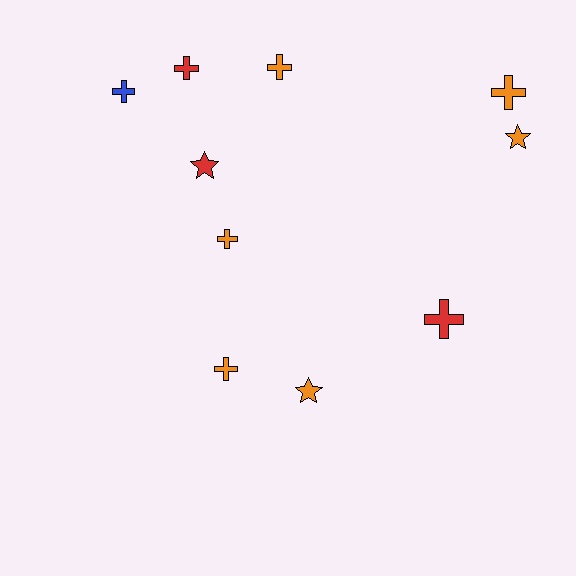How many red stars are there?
There is 1 red star.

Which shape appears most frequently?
Cross, with 7 objects.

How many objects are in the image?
There are 10 objects.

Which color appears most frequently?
Orange, with 6 objects.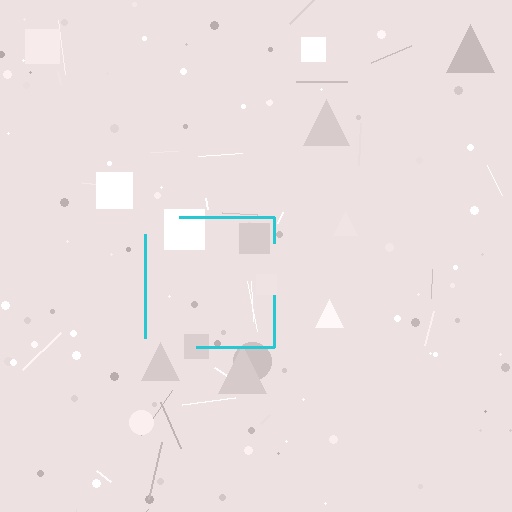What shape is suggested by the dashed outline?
The dashed outline suggests a square.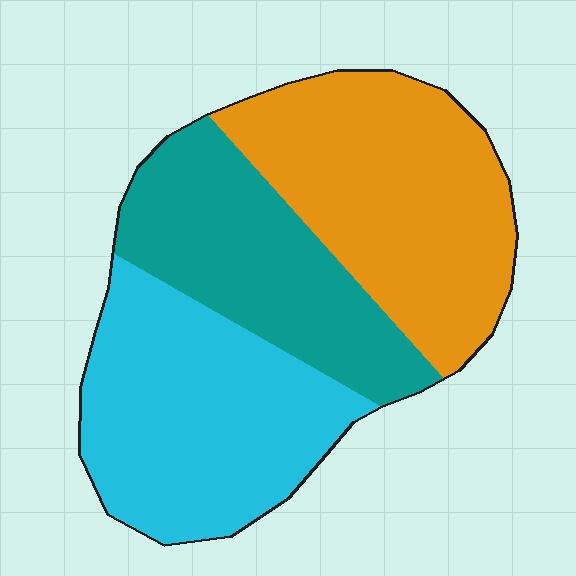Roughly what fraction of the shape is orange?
Orange covers around 35% of the shape.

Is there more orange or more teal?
Orange.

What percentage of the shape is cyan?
Cyan covers about 35% of the shape.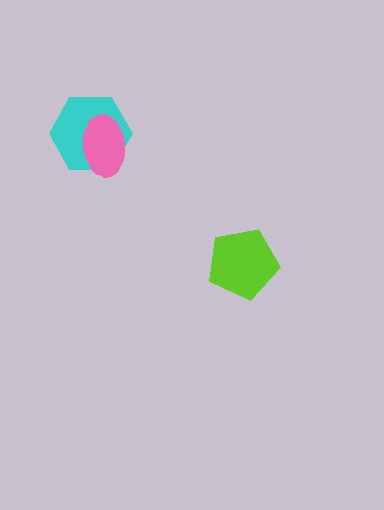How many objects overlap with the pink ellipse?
1 object overlaps with the pink ellipse.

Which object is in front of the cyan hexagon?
The pink ellipse is in front of the cyan hexagon.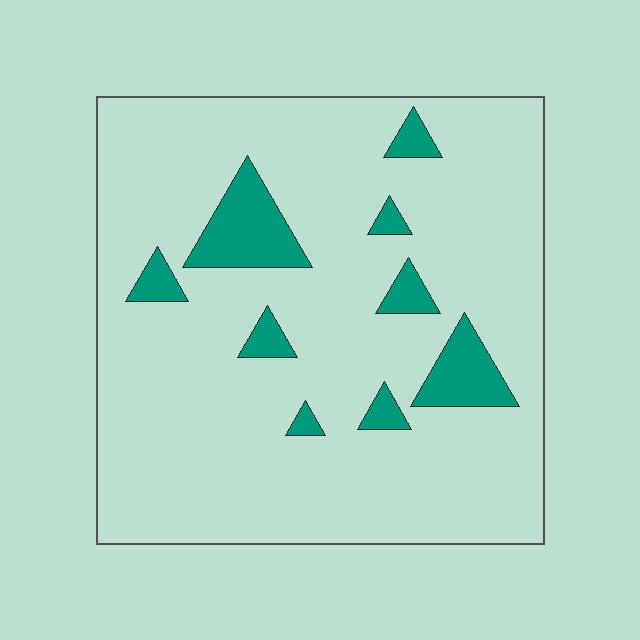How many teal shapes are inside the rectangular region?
9.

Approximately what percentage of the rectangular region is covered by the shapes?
Approximately 10%.